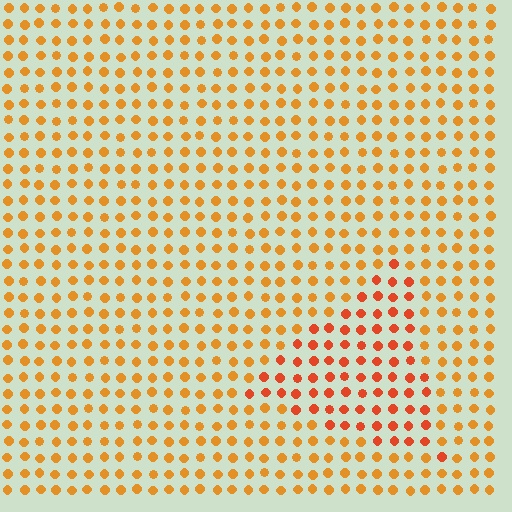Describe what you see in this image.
The image is filled with small orange elements in a uniform arrangement. A triangle-shaped region is visible where the elements are tinted to a slightly different hue, forming a subtle color boundary.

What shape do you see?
I see a triangle.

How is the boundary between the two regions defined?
The boundary is defined purely by a slight shift in hue (about 24 degrees). Spacing, size, and orientation are identical on both sides.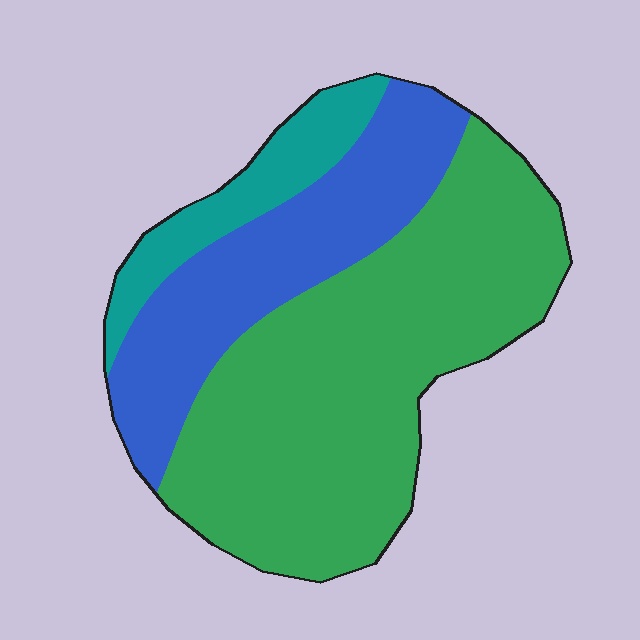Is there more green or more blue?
Green.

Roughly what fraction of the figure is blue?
Blue covers roughly 30% of the figure.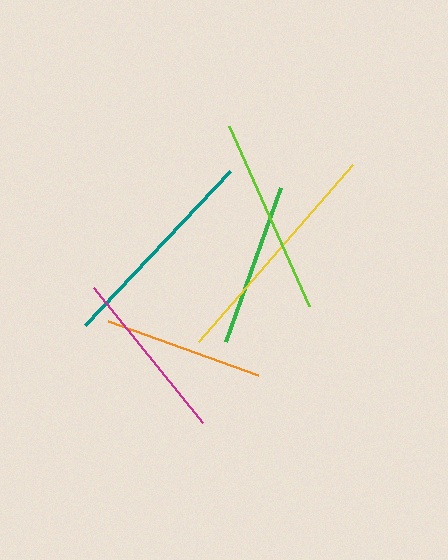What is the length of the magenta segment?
The magenta segment is approximately 174 pixels long.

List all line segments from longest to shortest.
From longest to shortest: yellow, teal, lime, magenta, green, orange.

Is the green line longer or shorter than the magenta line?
The magenta line is longer than the green line.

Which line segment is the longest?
The yellow line is the longest at approximately 235 pixels.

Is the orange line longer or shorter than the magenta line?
The magenta line is longer than the orange line.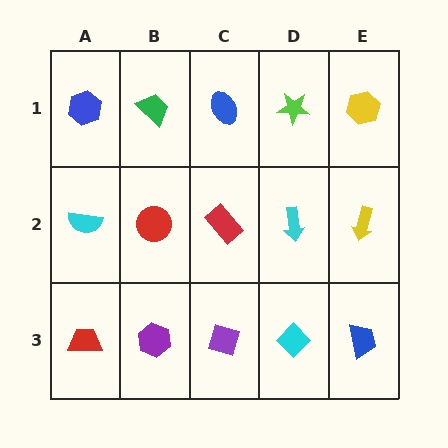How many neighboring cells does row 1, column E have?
2.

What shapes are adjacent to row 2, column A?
A blue hexagon (row 1, column A), a red trapezoid (row 3, column A), a red circle (row 2, column B).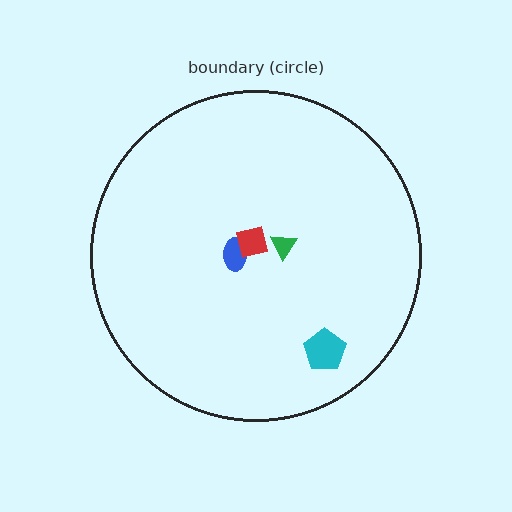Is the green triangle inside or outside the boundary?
Inside.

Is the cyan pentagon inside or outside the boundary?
Inside.